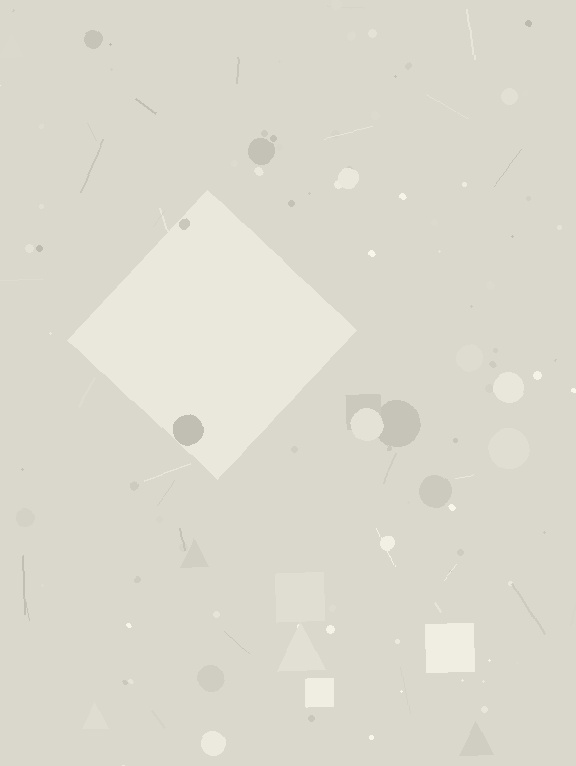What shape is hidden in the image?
A diamond is hidden in the image.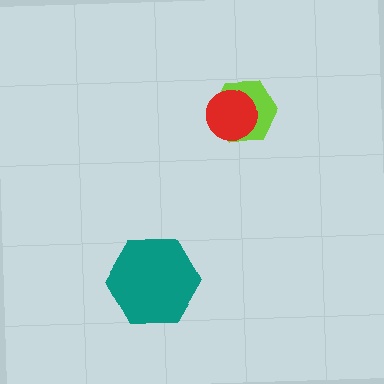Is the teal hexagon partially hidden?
No, no other shape covers it.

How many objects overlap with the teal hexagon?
0 objects overlap with the teal hexagon.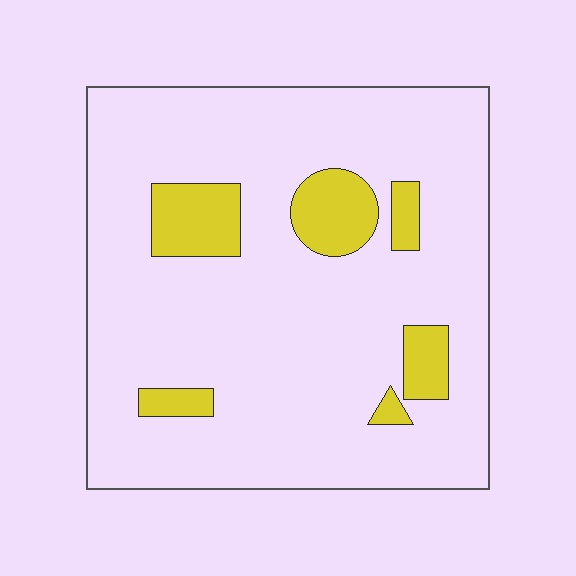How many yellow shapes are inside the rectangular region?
6.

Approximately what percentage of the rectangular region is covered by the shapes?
Approximately 15%.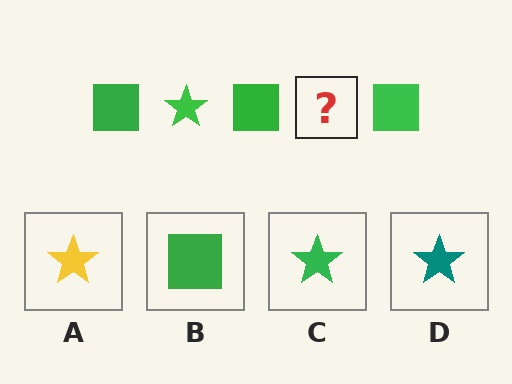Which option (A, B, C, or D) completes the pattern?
C.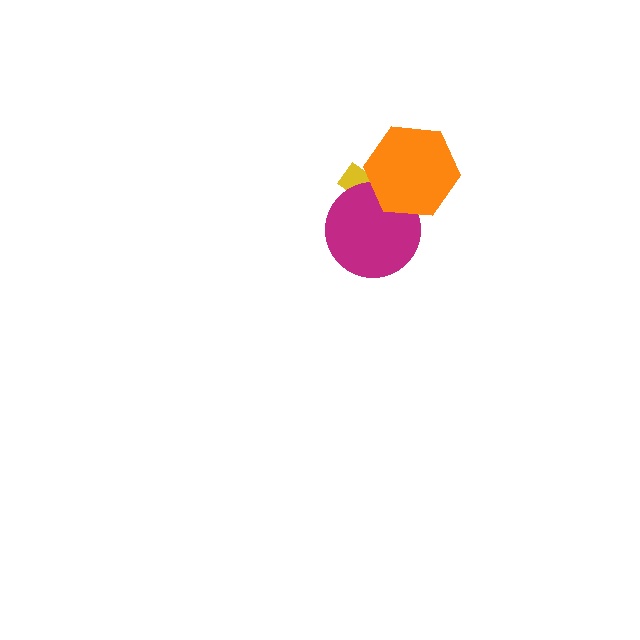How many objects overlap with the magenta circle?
2 objects overlap with the magenta circle.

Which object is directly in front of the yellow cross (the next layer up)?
The magenta circle is directly in front of the yellow cross.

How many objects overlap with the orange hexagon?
2 objects overlap with the orange hexagon.